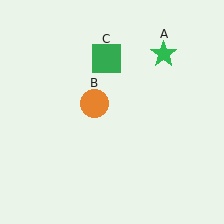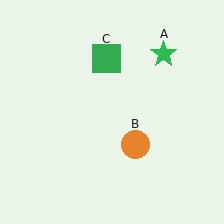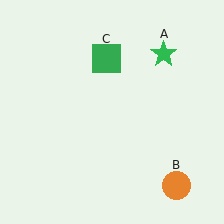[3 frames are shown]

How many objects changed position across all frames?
1 object changed position: orange circle (object B).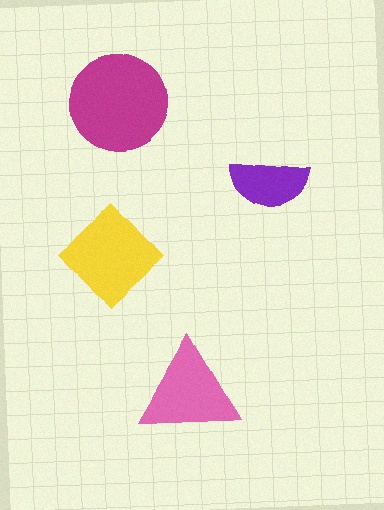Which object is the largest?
The magenta circle.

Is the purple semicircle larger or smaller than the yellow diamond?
Smaller.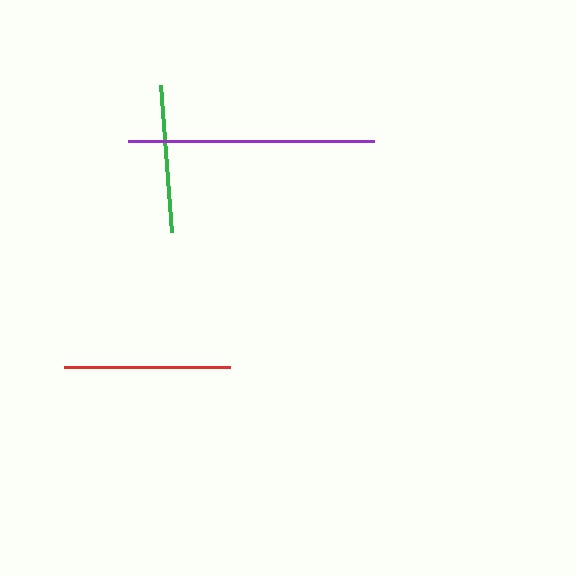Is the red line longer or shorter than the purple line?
The purple line is longer than the red line.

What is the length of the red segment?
The red segment is approximately 166 pixels long.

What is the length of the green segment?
The green segment is approximately 147 pixels long.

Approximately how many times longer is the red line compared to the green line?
The red line is approximately 1.1 times the length of the green line.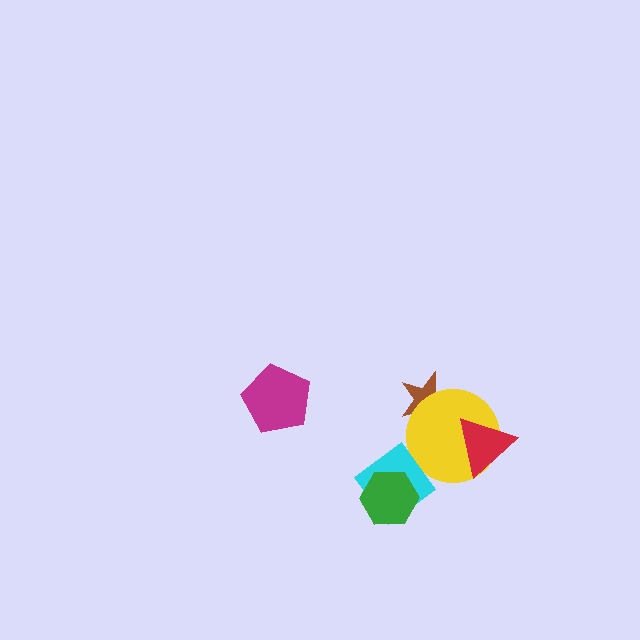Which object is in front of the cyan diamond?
The green hexagon is in front of the cyan diamond.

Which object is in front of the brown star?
The yellow circle is in front of the brown star.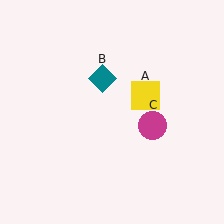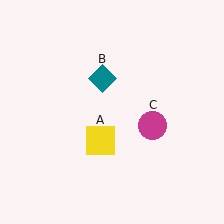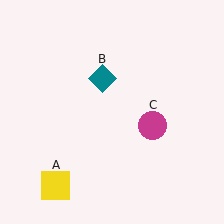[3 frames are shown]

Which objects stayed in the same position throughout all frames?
Teal diamond (object B) and magenta circle (object C) remained stationary.